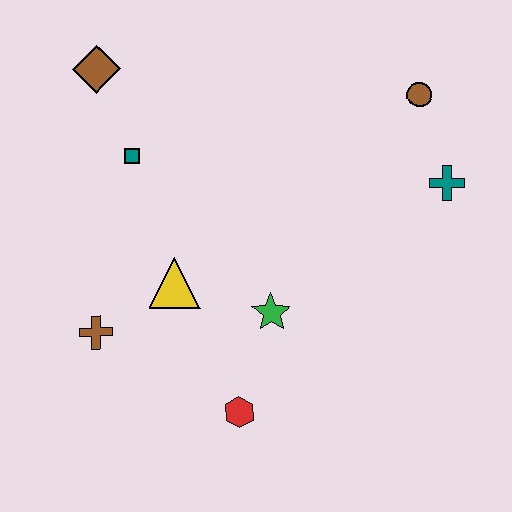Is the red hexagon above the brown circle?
No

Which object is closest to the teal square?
The brown diamond is closest to the teal square.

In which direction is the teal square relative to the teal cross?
The teal square is to the left of the teal cross.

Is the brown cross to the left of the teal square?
Yes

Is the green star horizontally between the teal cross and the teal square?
Yes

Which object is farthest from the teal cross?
The brown cross is farthest from the teal cross.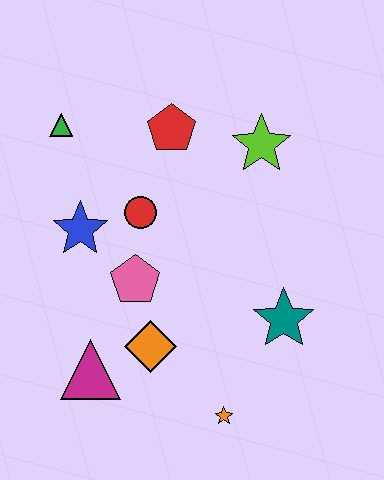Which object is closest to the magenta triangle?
The orange diamond is closest to the magenta triangle.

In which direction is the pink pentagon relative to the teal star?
The pink pentagon is to the left of the teal star.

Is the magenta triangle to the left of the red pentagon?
Yes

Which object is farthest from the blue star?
The orange star is farthest from the blue star.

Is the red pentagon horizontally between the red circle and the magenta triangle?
No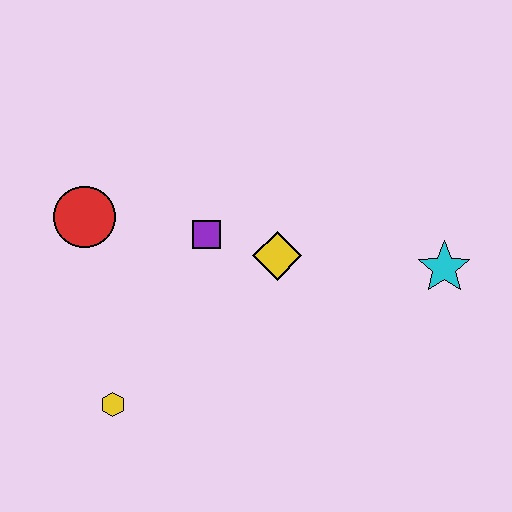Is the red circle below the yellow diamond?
No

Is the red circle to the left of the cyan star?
Yes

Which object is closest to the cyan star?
The yellow diamond is closest to the cyan star.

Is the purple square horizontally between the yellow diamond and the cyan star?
No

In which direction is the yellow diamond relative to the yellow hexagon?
The yellow diamond is to the right of the yellow hexagon.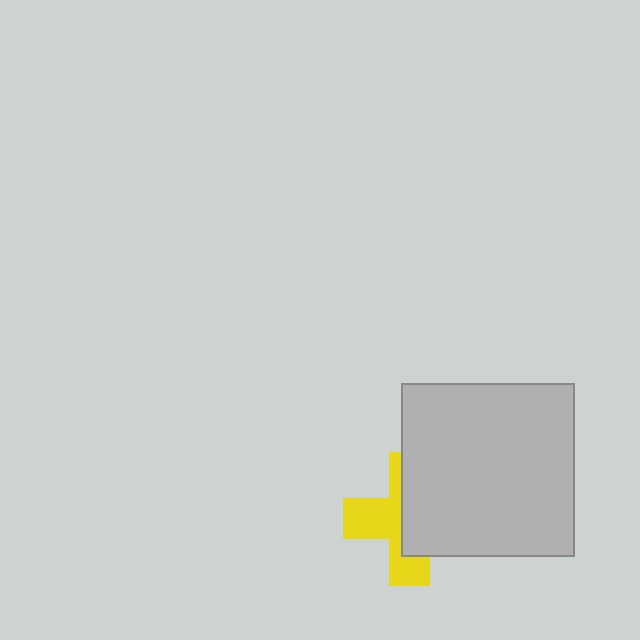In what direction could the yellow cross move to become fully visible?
The yellow cross could move left. That would shift it out from behind the light gray square entirely.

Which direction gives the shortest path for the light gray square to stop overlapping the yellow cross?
Moving right gives the shortest separation.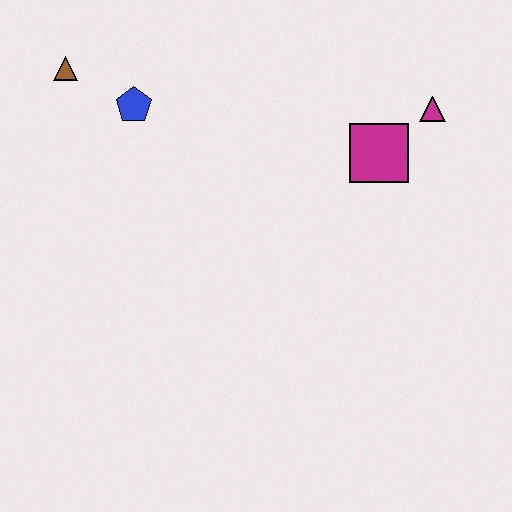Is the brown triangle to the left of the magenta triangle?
Yes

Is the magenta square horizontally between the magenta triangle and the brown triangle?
Yes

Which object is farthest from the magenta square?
The brown triangle is farthest from the magenta square.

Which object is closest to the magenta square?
The magenta triangle is closest to the magenta square.